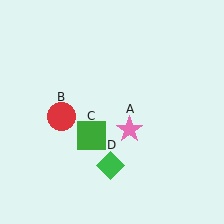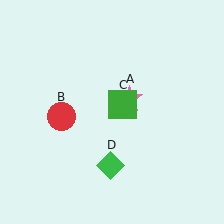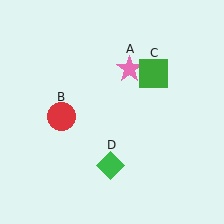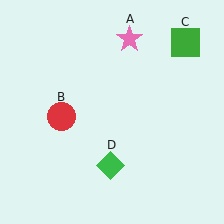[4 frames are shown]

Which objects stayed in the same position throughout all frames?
Red circle (object B) and green diamond (object D) remained stationary.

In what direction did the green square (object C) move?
The green square (object C) moved up and to the right.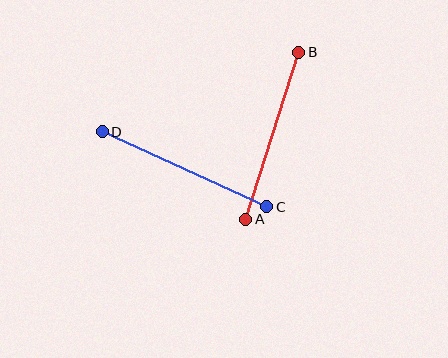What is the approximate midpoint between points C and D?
The midpoint is at approximately (184, 169) pixels.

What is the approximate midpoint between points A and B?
The midpoint is at approximately (272, 136) pixels.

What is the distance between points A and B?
The distance is approximately 176 pixels.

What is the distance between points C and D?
The distance is approximately 181 pixels.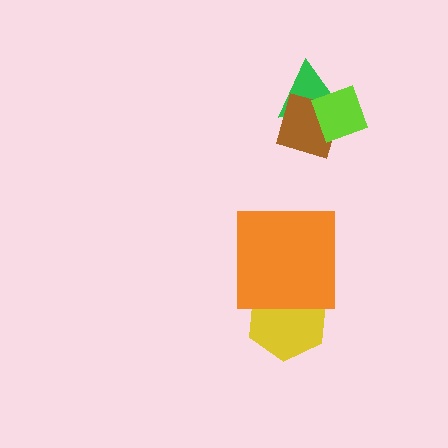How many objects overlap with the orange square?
1 object overlaps with the orange square.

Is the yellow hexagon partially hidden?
Yes, it is partially covered by another shape.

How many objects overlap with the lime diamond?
2 objects overlap with the lime diamond.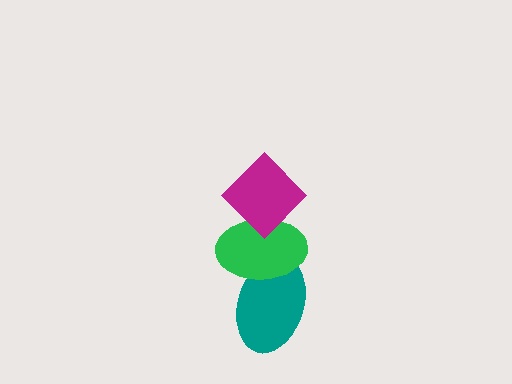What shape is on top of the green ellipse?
The magenta diamond is on top of the green ellipse.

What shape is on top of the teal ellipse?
The green ellipse is on top of the teal ellipse.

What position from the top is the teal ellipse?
The teal ellipse is 3rd from the top.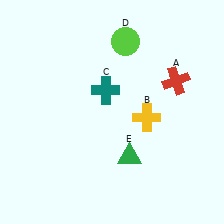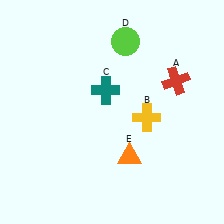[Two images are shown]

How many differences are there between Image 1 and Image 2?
There is 1 difference between the two images.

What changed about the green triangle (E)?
In Image 1, E is green. In Image 2, it changed to orange.